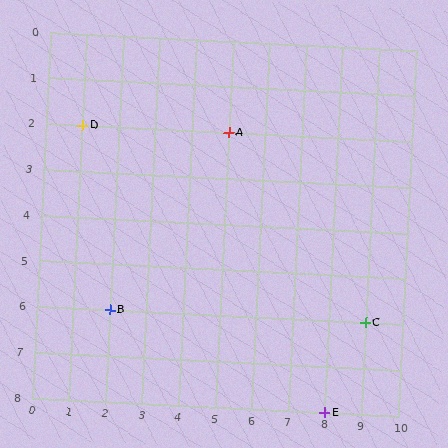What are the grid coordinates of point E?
Point E is at grid coordinates (8, 8).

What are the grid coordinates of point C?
Point C is at grid coordinates (9, 6).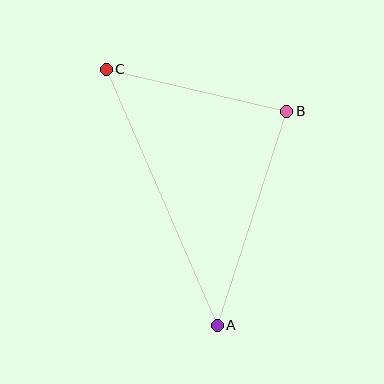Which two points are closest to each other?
Points B and C are closest to each other.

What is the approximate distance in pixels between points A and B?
The distance between A and B is approximately 225 pixels.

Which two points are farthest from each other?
Points A and C are farthest from each other.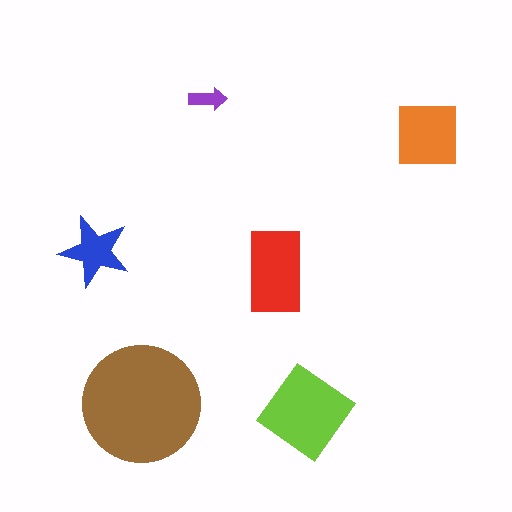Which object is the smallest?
The purple arrow.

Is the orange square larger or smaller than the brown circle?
Smaller.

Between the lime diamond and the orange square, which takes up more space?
The lime diamond.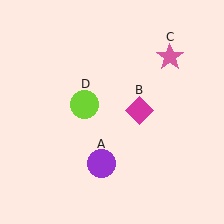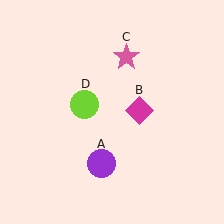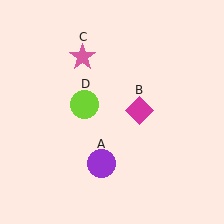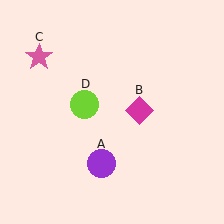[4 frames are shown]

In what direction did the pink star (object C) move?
The pink star (object C) moved left.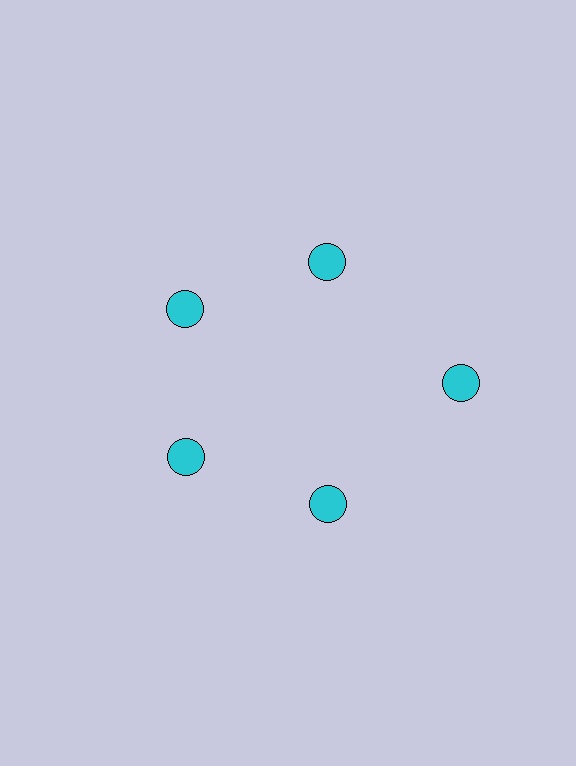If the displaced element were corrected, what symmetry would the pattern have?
It would have 5-fold rotational symmetry — the pattern would map onto itself every 72 degrees.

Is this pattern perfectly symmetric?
No. The 5 cyan circles are arranged in a ring, but one element near the 3 o'clock position is pushed outward from the center, breaking the 5-fold rotational symmetry.